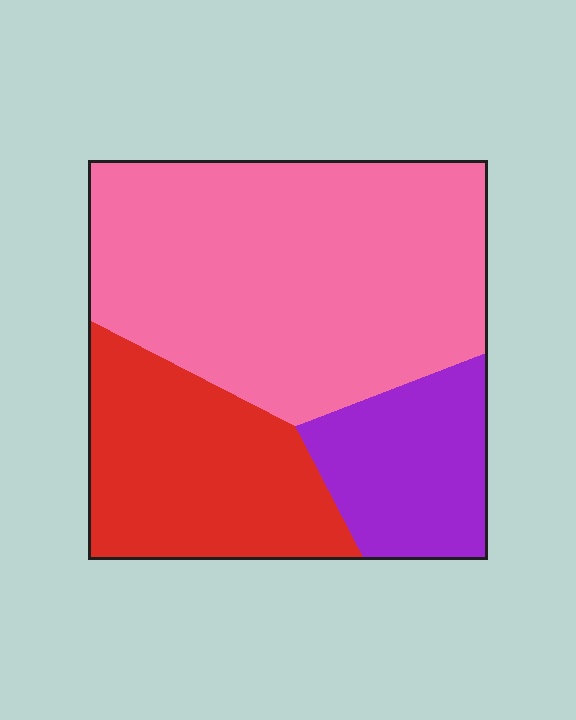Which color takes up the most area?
Pink, at roughly 55%.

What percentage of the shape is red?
Red takes up between a sixth and a third of the shape.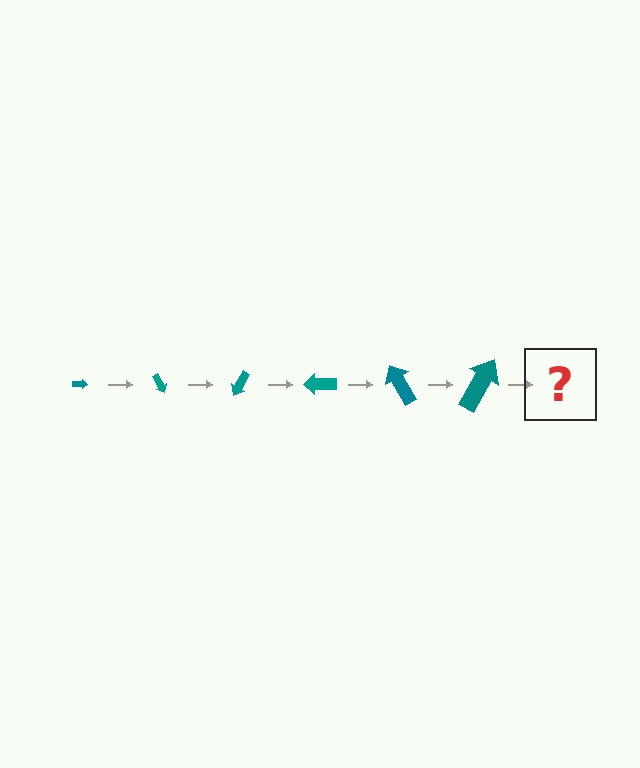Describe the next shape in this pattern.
It should be an arrow, larger than the previous one and rotated 360 degrees from the start.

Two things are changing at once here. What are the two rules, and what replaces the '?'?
The two rules are that the arrow grows larger each step and it rotates 60 degrees each step. The '?' should be an arrow, larger than the previous one and rotated 360 degrees from the start.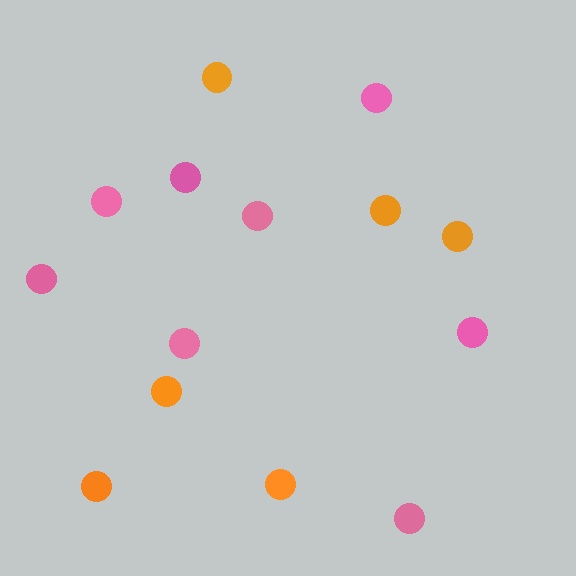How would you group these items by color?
There are 2 groups: one group of orange circles (6) and one group of pink circles (8).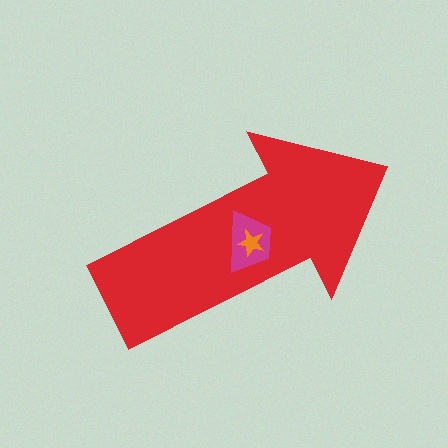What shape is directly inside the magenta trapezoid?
The orange star.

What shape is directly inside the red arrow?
The magenta trapezoid.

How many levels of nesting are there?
3.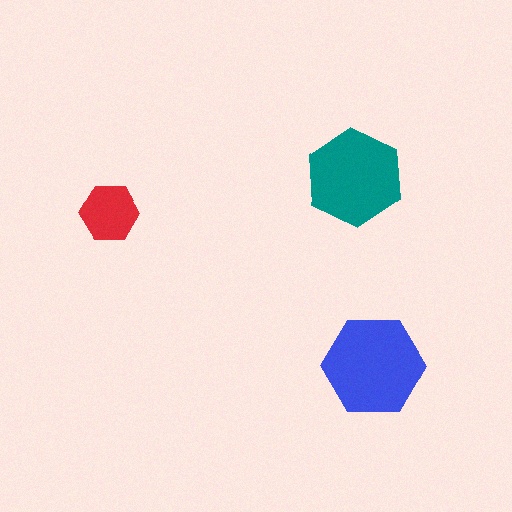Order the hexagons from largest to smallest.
the blue one, the teal one, the red one.